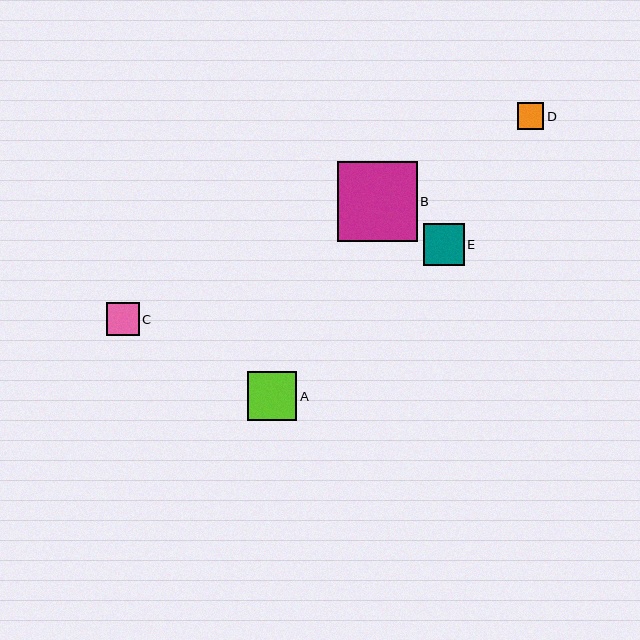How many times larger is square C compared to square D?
Square C is approximately 1.2 times the size of square D.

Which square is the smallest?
Square D is the smallest with a size of approximately 26 pixels.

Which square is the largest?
Square B is the largest with a size of approximately 80 pixels.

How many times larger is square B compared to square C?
Square B is approximately 2.5 times the size of square C.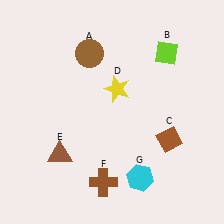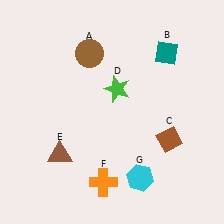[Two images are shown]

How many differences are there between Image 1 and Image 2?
There are 3 differences between the two images.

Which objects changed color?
B changed from lime to teal. D changed from yellow to green. F changed from brown to orange.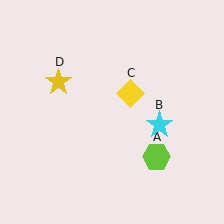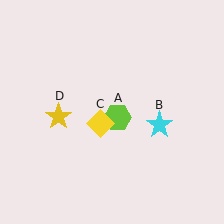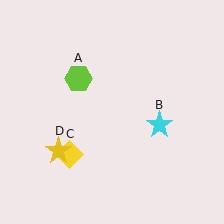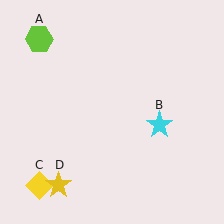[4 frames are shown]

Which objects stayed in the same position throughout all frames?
Cyan star (object B) remained stationary.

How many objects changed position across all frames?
3 objects changed position: lime hexagon (object A), yellow diamond (object C), yellow star (object D).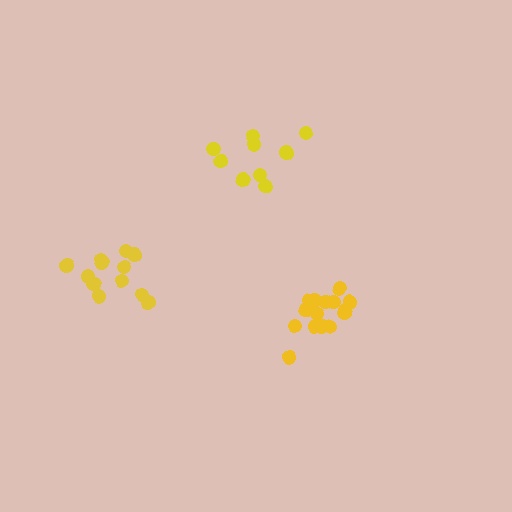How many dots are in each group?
Group 1: 12 dots, Group 2: 15 dots, Group 3: 9 dots (36 total).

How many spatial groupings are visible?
There are 3 spatial groupings.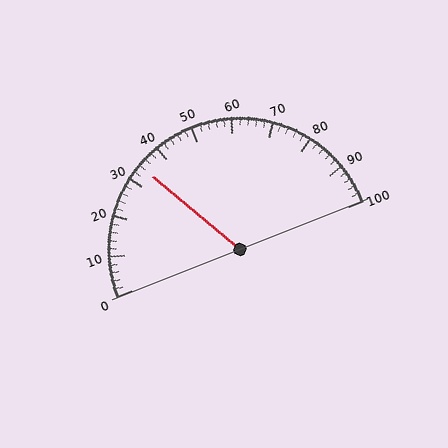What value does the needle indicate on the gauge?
The needle indicates approximately 34.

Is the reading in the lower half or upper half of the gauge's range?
The reading is in the lower half of the range (0 to 100).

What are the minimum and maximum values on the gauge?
The gauge ranges from 0 to 100.